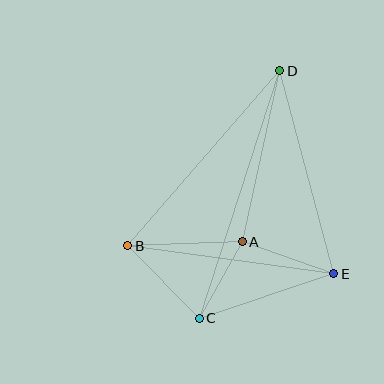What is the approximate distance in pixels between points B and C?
The distance between B and C is approximately 102 pixels.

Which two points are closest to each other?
Points A and C are closest to each other.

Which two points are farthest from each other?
Points C and D are farthest from each other.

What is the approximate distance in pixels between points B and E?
The distance between B and E is approximately 208 pixels.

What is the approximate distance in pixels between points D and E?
The distance between D and E is approximately 210 pixels.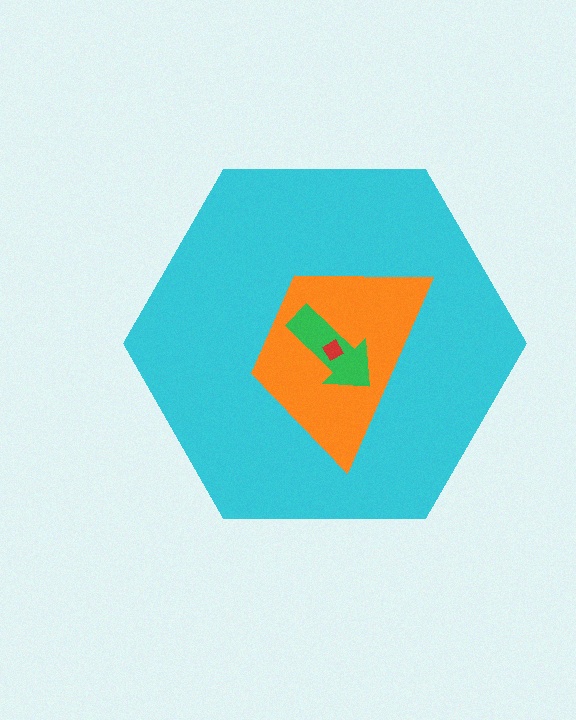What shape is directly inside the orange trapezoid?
The green arrow.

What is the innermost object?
The red diamond.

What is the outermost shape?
The cyan hexagon.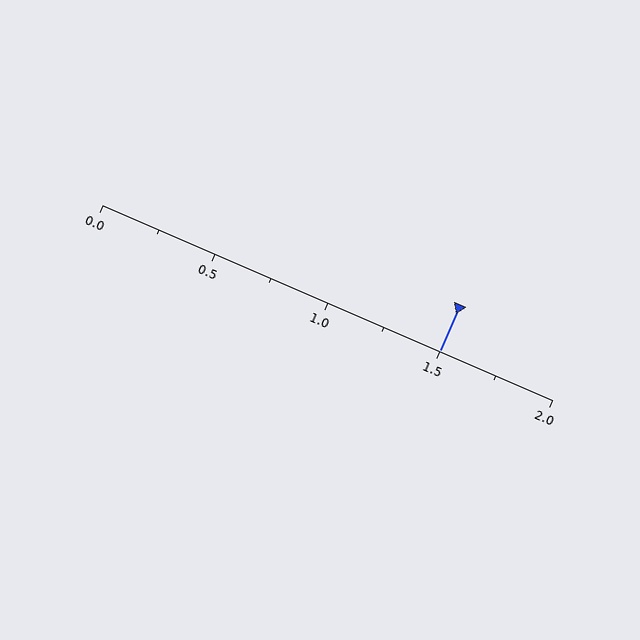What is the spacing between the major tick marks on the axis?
The major ticks are spaced 0.5 apart.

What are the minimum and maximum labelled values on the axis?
The axis runs from 0.0 to 2.0.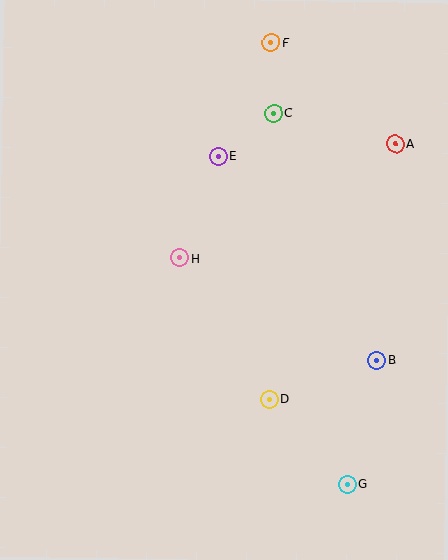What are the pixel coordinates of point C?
Point C is at (274, 113).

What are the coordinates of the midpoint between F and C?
The midpoint between F and C is at (272, 78).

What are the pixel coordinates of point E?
Point E is at (218, 156).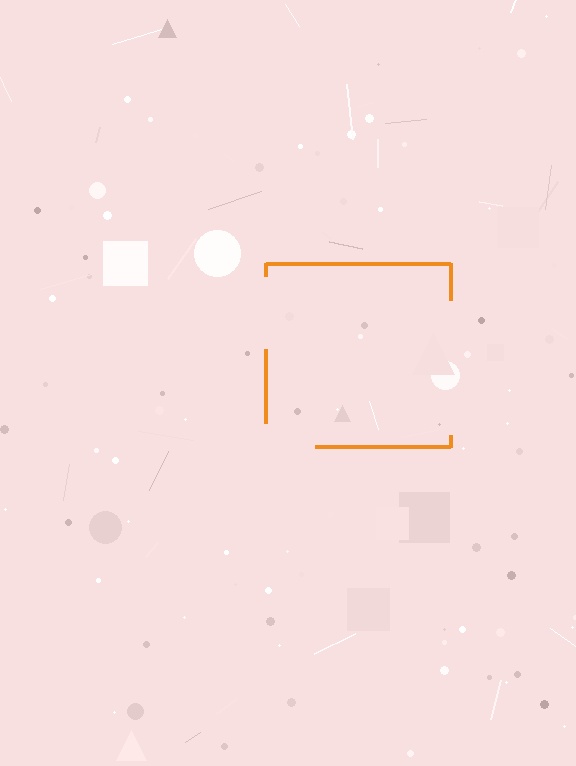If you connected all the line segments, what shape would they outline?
They would outline a square.